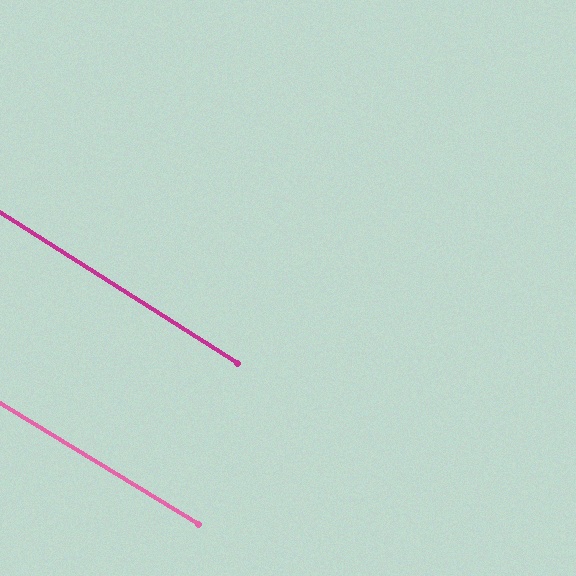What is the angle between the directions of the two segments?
Approximately 1 degree.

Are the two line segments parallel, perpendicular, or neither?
Parallel — their directions differ by only 1.0°.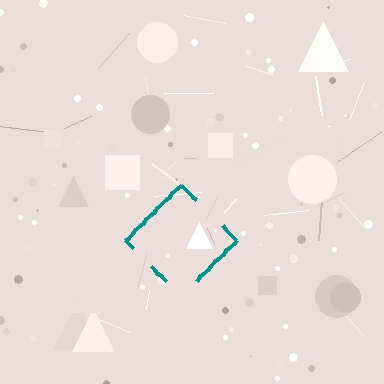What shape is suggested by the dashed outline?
The dashed outline suggests a diamond.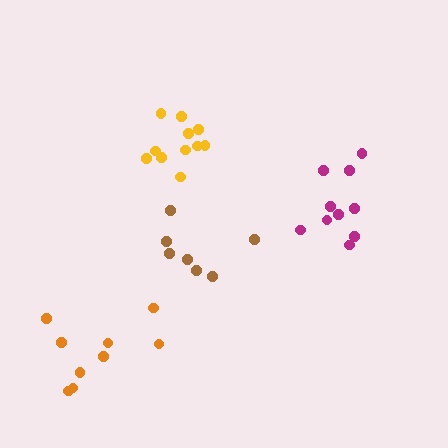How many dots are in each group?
Group 1: 11 dots, Group 2: 10 dots, Group 3: 7 dots, Group 4: 9 dots (37 total).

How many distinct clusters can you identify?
There are 4 distinct clusters.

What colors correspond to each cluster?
The clusters are colored: yellow, magenta, brown, orange.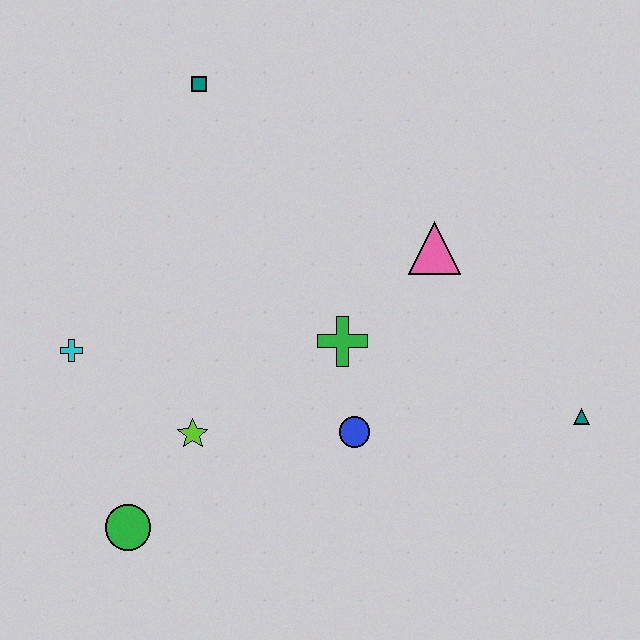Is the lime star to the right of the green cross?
No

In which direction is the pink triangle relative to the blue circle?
The pink triangle is above the blue circle.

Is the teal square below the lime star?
No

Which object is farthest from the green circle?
The teal triangle is farthest from the green circle.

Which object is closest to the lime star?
The green circle is closest to the lime star.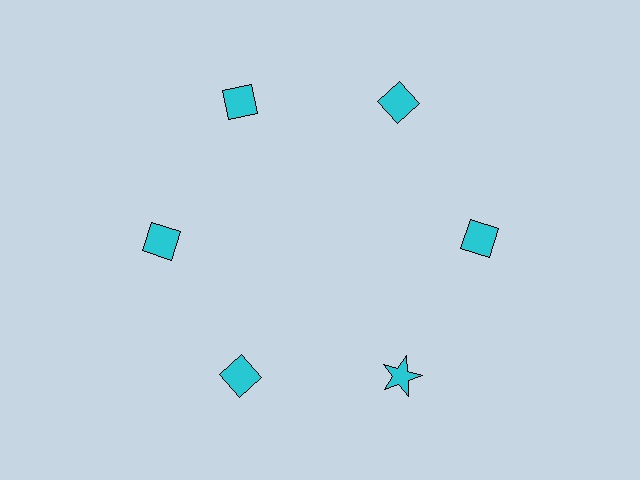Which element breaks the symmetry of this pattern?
The cyan star at roughly the 5 o'clock position breaks the symmetry. All other shapes are cyan diamonds.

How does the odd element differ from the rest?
It has a different shape: star instead of diamond.